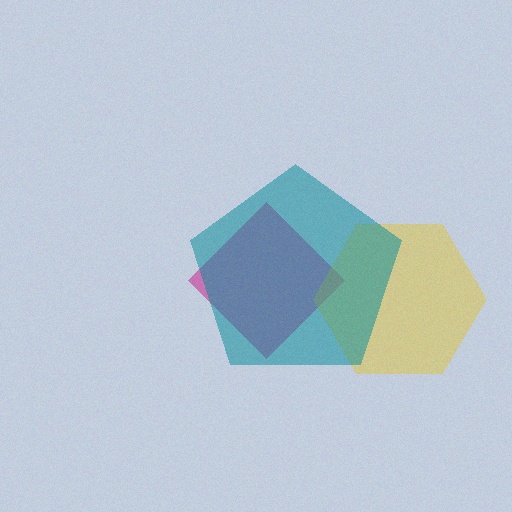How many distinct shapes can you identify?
There are 3 distinct shapes: a magenta diamond, a yellow hexagon, a teal pentagon.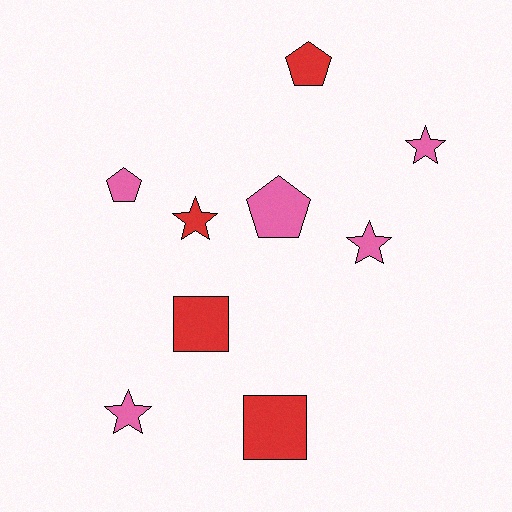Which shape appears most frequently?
Star, with 4 objects.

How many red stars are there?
There is 1 red star.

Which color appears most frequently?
Pink, with 5 objects.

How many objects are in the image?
There are 9 objects.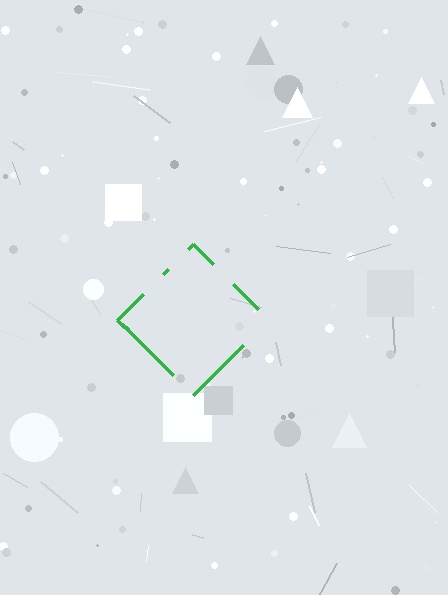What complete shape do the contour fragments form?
The contour fragments form a diamond.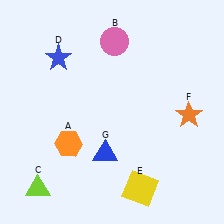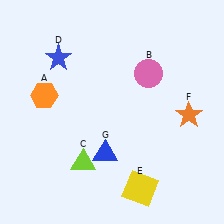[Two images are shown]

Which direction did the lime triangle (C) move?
The lime triangle (C) moved right.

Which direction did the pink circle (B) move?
The pink circle (B) moved right.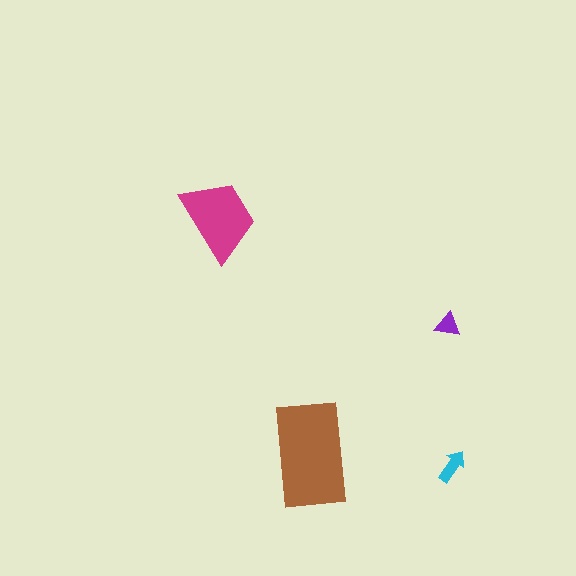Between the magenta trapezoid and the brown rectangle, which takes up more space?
The brown rectangle.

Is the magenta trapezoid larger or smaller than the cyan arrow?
Larger.